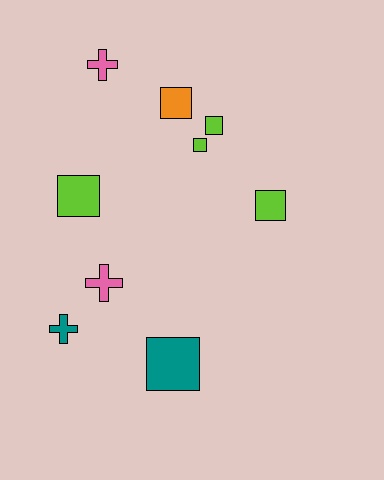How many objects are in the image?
There are 9 objects.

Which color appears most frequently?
Lime, with 4 objects.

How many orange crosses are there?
There are no orange crosses.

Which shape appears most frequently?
Square, with 6 objects.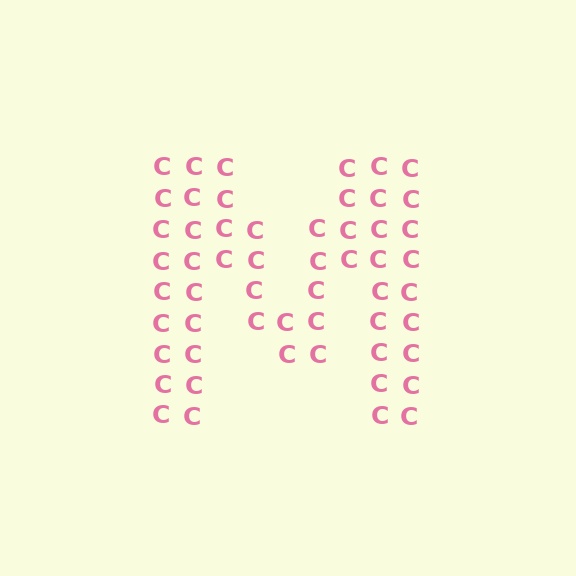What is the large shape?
The large shape is the letter M.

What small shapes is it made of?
It is made of small letter C's.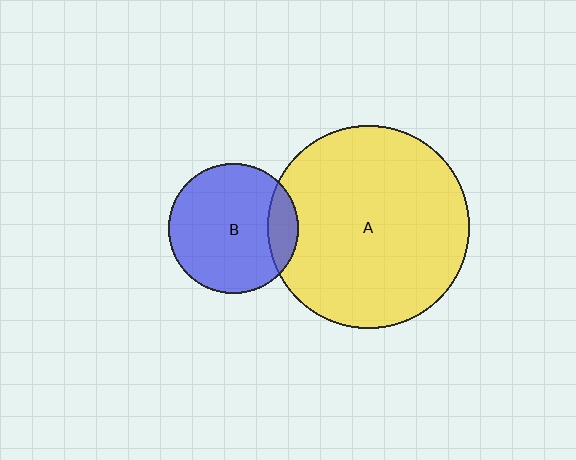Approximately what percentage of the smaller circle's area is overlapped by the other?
Approximately 15%.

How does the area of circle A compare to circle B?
Approximately 2.4 times.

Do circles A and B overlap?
Yes.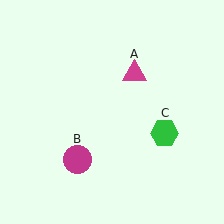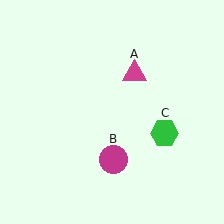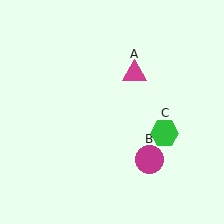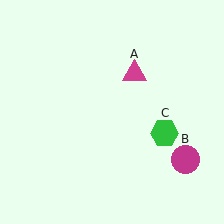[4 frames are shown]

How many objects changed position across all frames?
1 object changed position: magenta circle (object B).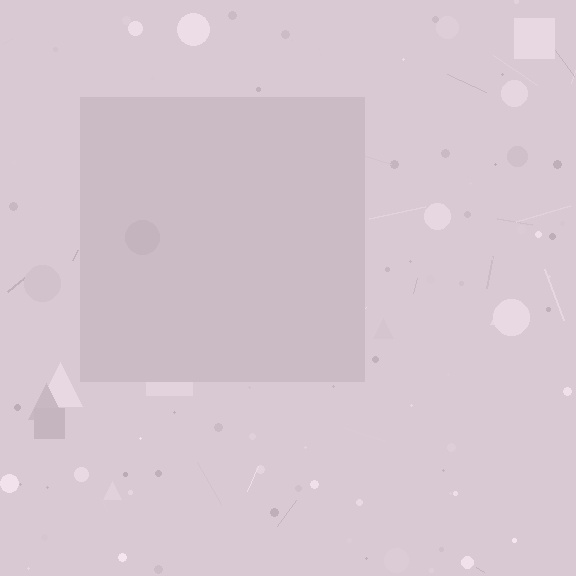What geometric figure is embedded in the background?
A square is embedded in the background.